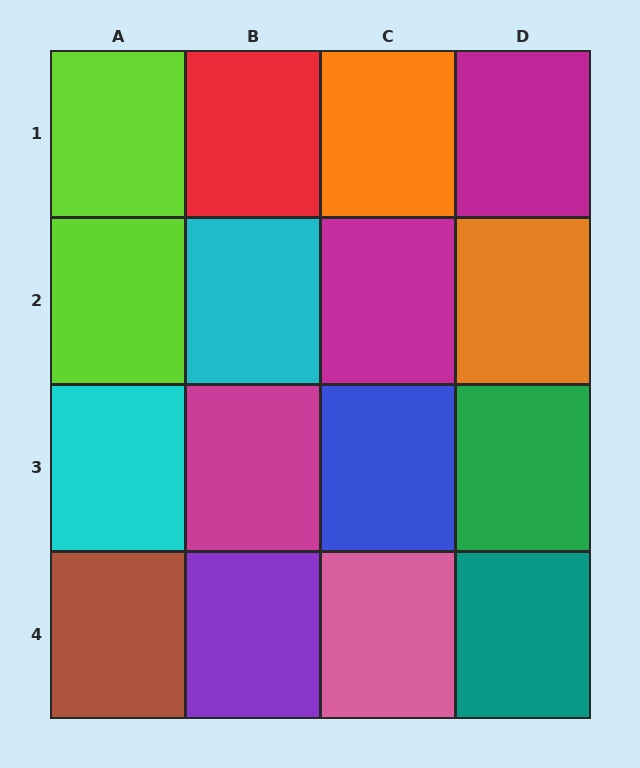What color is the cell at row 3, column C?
Blue.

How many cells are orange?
2 cells are orange.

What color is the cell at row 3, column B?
Magenta.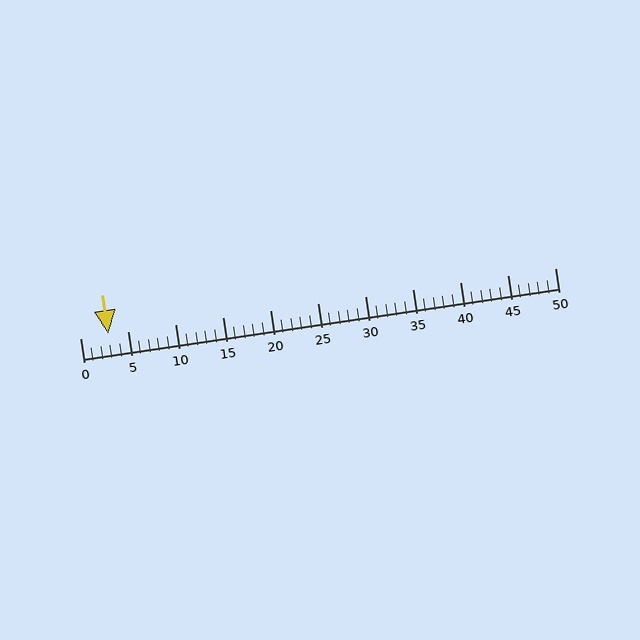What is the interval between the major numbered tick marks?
The major tick marks are spaced 5 units apart.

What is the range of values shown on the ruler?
The ruler shows values from 0 to 50.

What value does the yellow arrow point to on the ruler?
The yellow arrow points to approximately 3.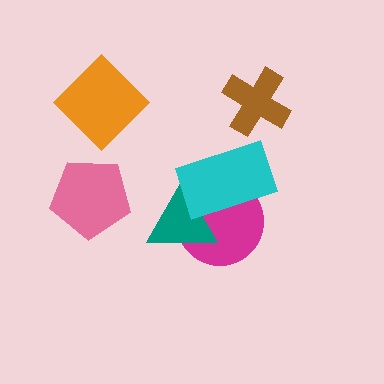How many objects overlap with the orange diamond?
0 objects overlap with the orange diamond.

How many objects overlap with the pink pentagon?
0 objects overlap with the pink pentagon.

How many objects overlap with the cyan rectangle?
2 objects overlap with the cyan rectangle.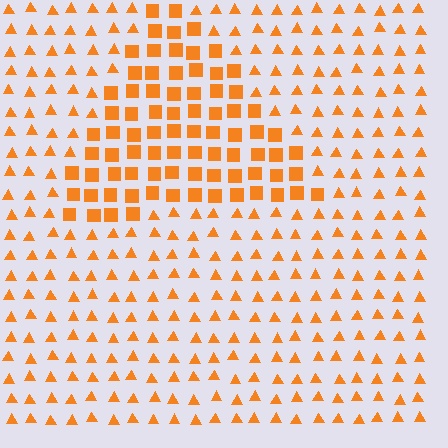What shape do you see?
I see a triangle.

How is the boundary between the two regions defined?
The boundary is defined by a change in element shape: squares inside vs. triangles outside. All elements share the same color and spacing.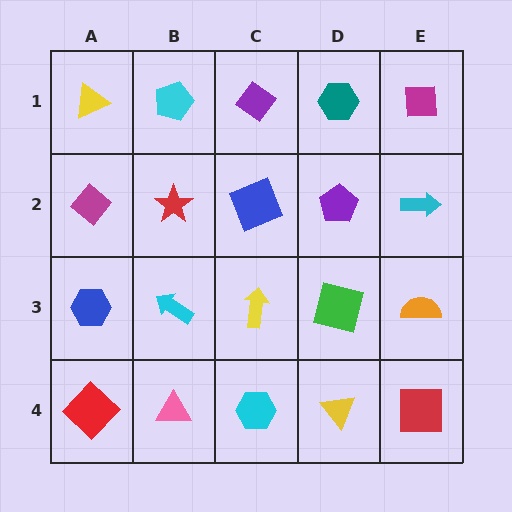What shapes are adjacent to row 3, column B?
A red star (row 2, column B), a pink triangle (row 4, column B), a blue hexagon (row 3, column A), a yellow arrow (row 3, column C).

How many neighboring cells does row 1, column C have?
3.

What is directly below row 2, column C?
A yellow arrow.